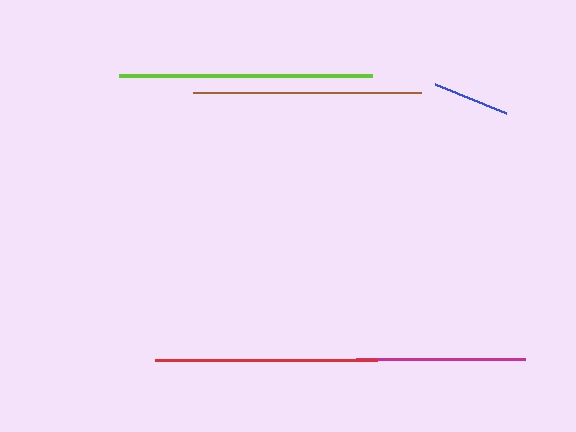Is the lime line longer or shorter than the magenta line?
The lime line is longer than the magenta line.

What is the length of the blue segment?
The blue segment is approximately 77 pixels long.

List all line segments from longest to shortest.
From longest to shortest: lime, brown, red, magenta, blue.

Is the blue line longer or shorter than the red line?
The red line is longer than the blue line.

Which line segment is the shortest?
The blue line is the shortest at approximately 77 pixels.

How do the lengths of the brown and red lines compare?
The brown and red lines are approximately the same length.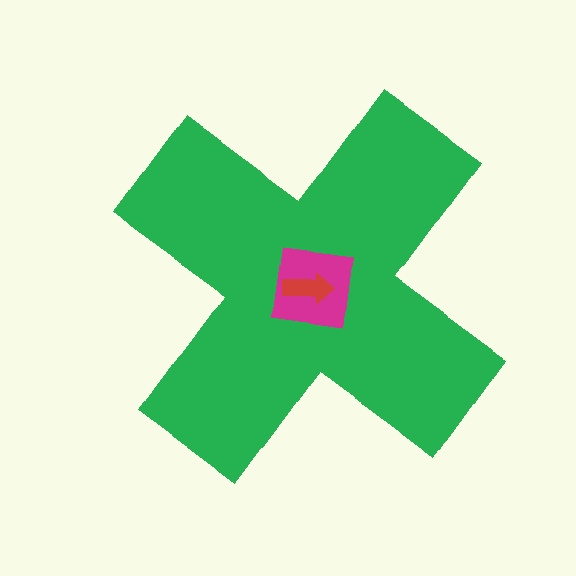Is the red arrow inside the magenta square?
Yes.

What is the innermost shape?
The red arrow.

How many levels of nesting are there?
3.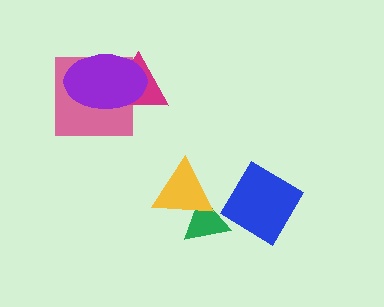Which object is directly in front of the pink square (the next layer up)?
The magenta triangle is directly in front of the pink square.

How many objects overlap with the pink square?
2 objects overlap with the pink square.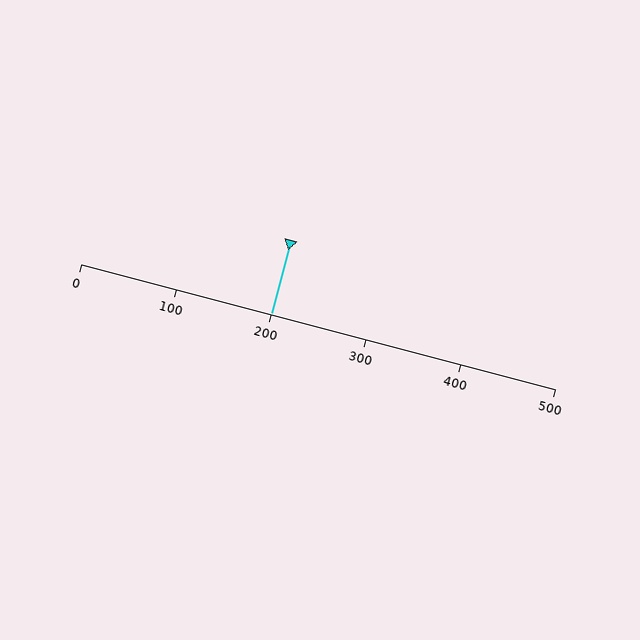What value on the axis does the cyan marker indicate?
The marker indicates approximately 200.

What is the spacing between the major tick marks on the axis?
The major ticks are spaced 100 apart.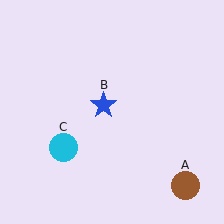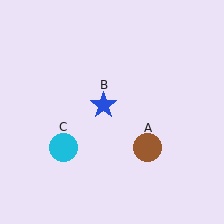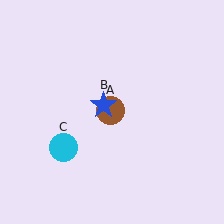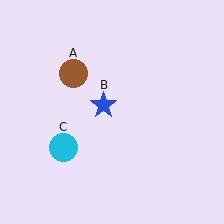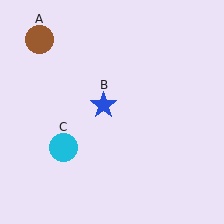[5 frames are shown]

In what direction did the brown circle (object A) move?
The brown circle (object A) moved up and to the left.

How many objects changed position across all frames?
1 object changed position: brown circle (object A).